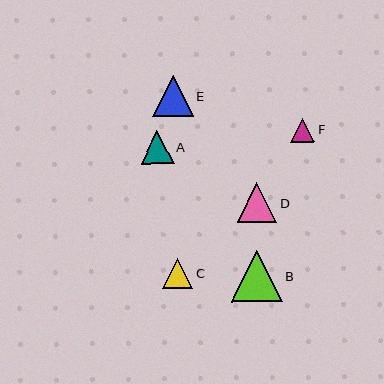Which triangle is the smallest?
Triangle F is the smallest with a size of approximately 24 pixels.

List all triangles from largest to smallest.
From largest to smallest: B, E, D, A, C, F.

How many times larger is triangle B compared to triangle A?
Triangle B is approximately 1.6 times the size of triangle A.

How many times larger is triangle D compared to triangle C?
Triangle D is approximately 1.3 times the size of triangle C.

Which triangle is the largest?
Triangle B is the largest with a size of approximately 51 pixels.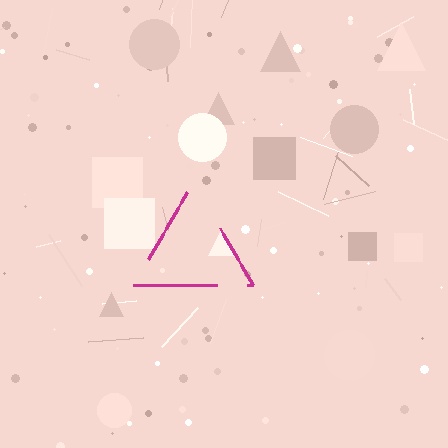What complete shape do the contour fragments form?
The contour fragments form a triangle.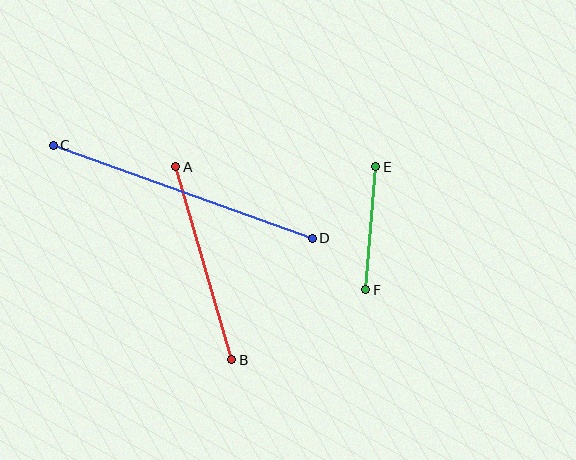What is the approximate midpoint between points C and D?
The midpoint is at approximately (183, 192) pixels.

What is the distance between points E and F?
The distance is approximately 124 pixels.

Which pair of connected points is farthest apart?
Points C and D are farthest apart.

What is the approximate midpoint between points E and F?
The midpoint is at approximately (371, 228) pixels.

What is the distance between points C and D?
The distance is approximately 275 pixels.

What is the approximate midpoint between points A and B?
The midpoint is at approximately (204, 263) pixels.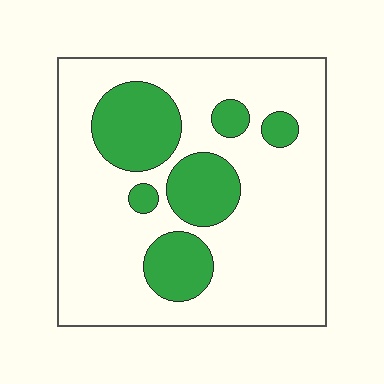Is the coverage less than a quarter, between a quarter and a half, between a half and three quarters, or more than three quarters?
Less than a quarter.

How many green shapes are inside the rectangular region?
6.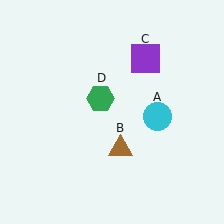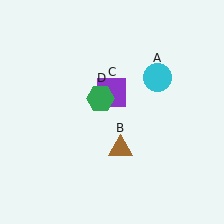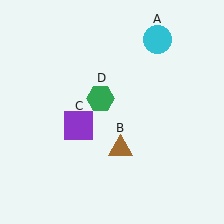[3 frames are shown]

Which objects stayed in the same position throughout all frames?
Brown triangle (object B) and green hexagon (object D) remained stationary.